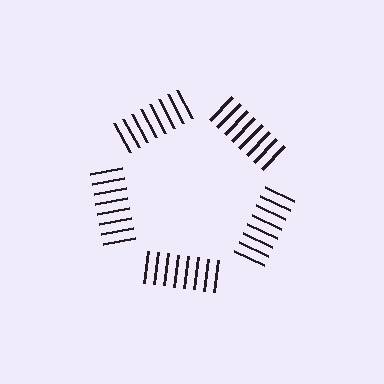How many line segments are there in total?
40 — 8 along each of the 5 edges.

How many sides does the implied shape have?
5 sides — the line-ends trace a pentagon.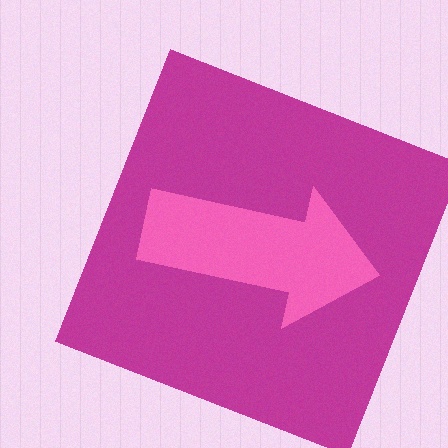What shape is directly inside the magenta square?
The pink arrow.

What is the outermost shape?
The magenta square.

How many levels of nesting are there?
2.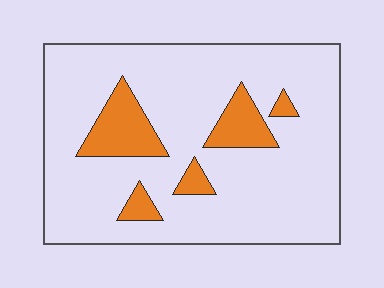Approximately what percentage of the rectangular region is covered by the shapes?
Approximately 15%.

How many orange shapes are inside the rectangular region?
5.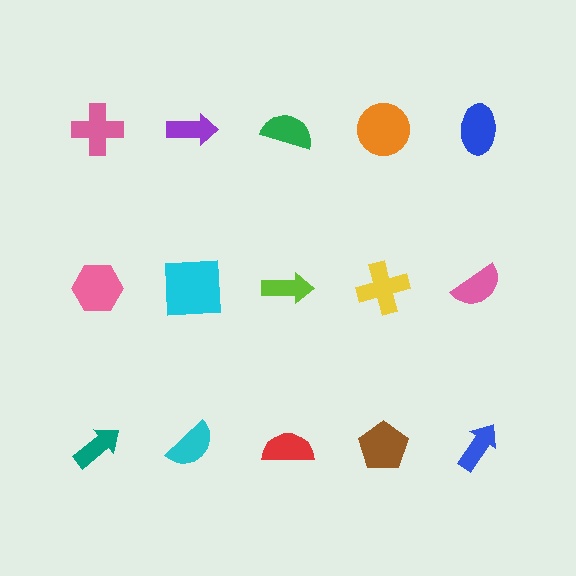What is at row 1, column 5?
A blue ellipse.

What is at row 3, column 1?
A teal arrow.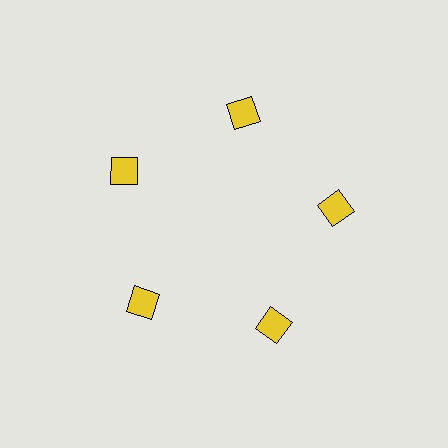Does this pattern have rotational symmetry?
Yes, this pattern has 5-fold rotational symmetry. It looks the same after rotating 72 degrees around the center.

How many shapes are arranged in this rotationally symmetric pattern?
There are 5 shapes, arranged in 5 groups of 1.